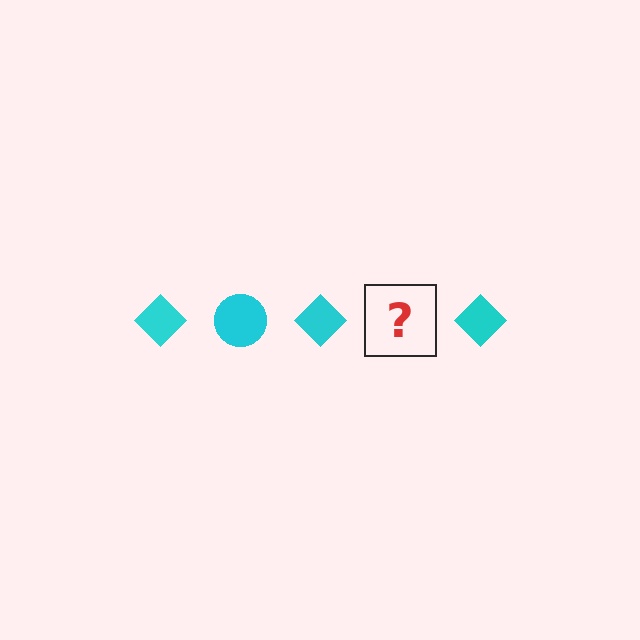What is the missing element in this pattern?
The missing element is a cyan circle.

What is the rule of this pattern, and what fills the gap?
The rule is that the pattern cycles through diamond, circle shapes in cyan. The gap should be filled with a cyan circle.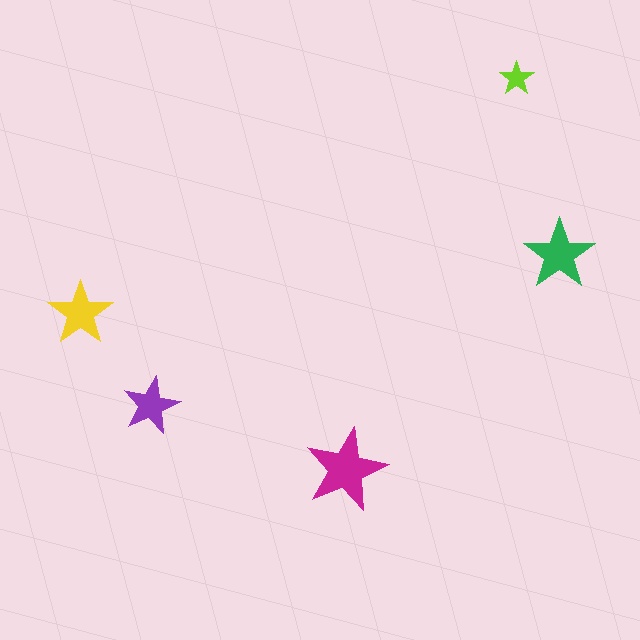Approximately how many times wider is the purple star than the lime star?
About 1.5 times wider.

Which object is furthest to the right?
The green star is rightmost.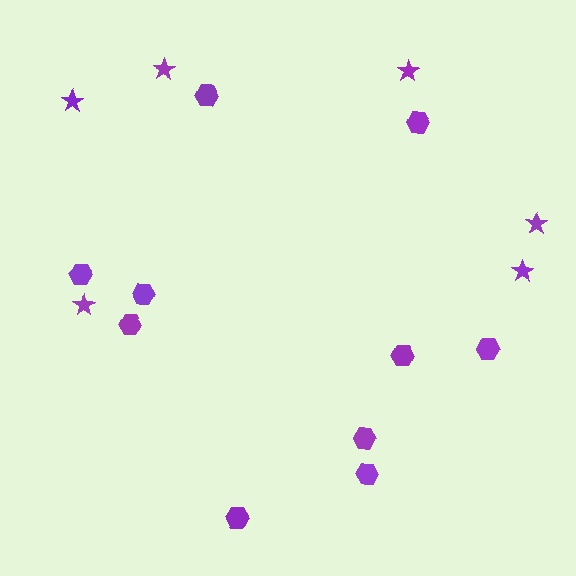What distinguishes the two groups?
There are 2 groups: one group of stars (6) and one group of hexagons (10).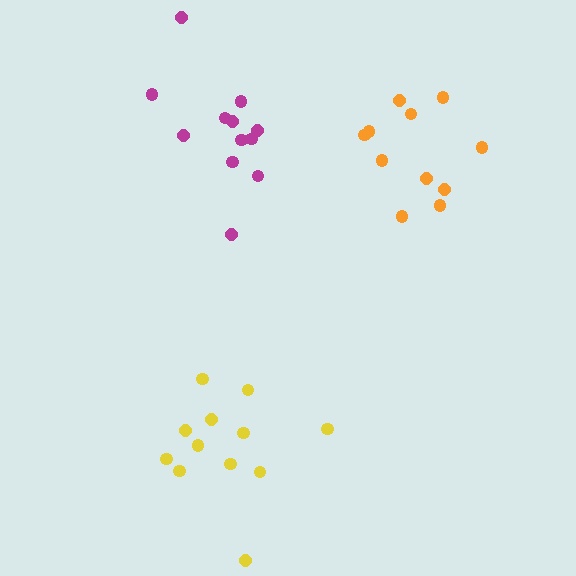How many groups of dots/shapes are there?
There are 3 groups.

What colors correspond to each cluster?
The clusters are colored: magenta, yellow, orange.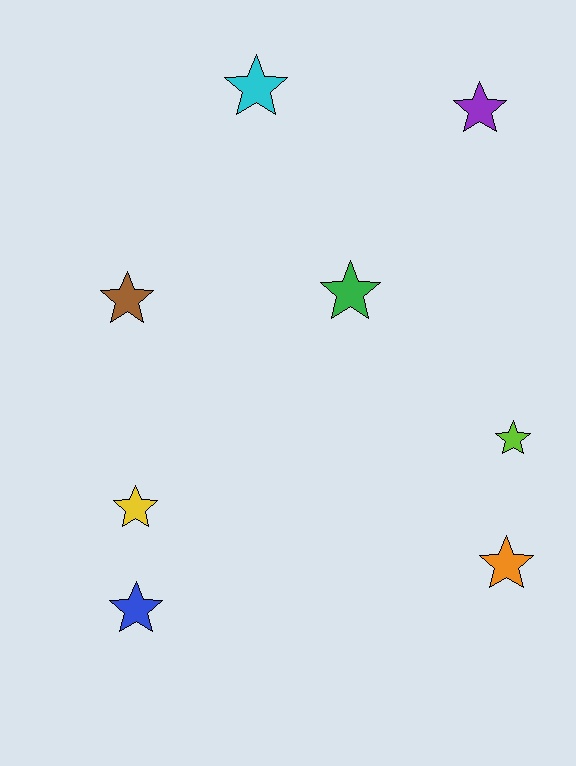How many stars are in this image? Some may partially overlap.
There are 8 stars.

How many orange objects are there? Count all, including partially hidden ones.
There is 1 orange object.